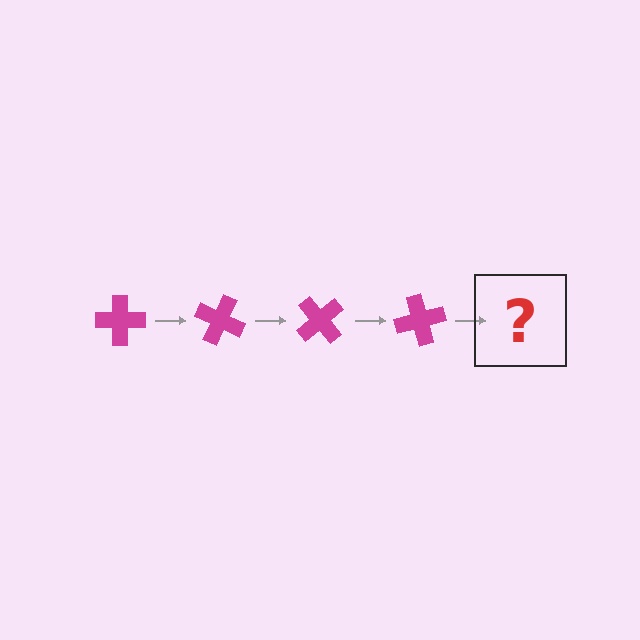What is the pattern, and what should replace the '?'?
The pattern is that the cross rotates 25 degrees each step. The '?' should be a magenta cross rotated 100 degrees.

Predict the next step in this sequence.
The next step is a magenta cross rotated 100 degrees.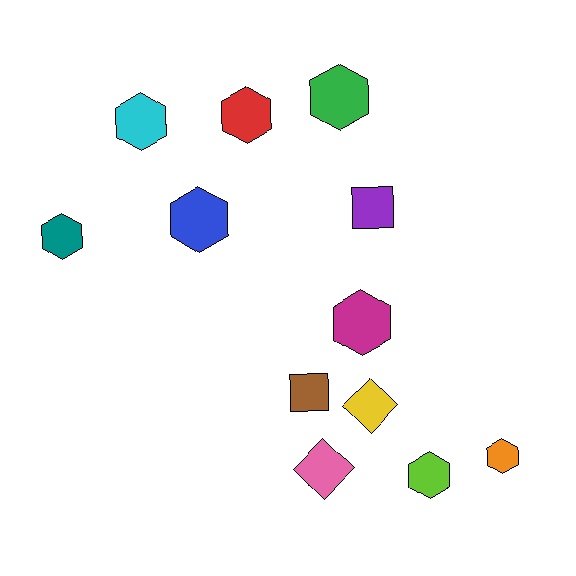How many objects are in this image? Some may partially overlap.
There are 12 objects.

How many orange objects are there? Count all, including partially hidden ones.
There is 1 orange object.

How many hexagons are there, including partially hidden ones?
There are 8 hexagons.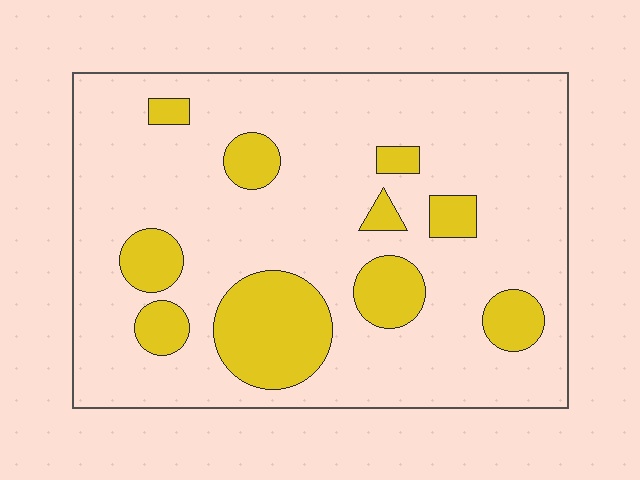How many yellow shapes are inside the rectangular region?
10.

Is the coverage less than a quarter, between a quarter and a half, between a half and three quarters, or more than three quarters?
Less than a quarter.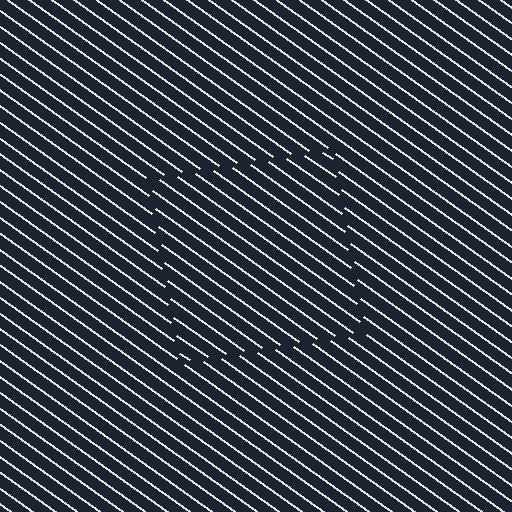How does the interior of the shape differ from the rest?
The interior of the shape contains the same grating, shifted by half a period — the contour is defined by the phase discontinuity where line-ends from the inner and outer gratings abut.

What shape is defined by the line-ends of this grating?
An illusory square. The interior of the shape contains the same grating, shifted by half a period — the contour is defined by the phase discontinuity where line-ends from the inner and outer gratings abut.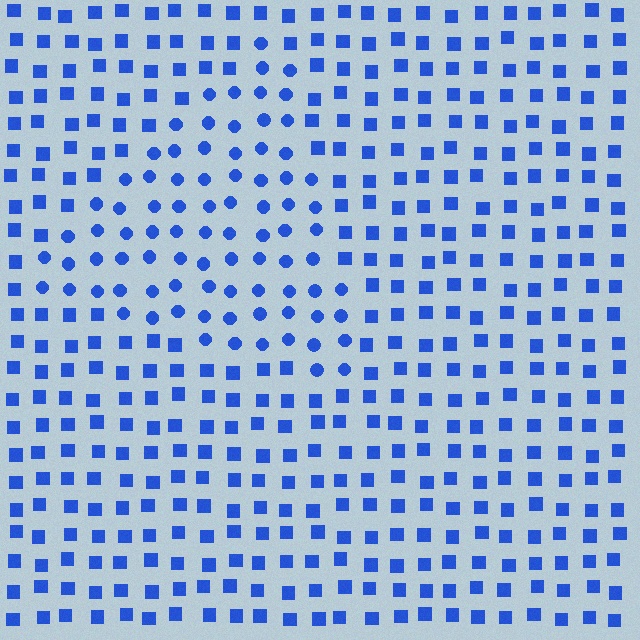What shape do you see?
I see a triangle.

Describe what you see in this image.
The image is filled with small blue elements arranged in a uniform grid. A triangle-shaped region contains circles, while the surrounding area contains squares. The boundary is defined purely by the change in element shape.